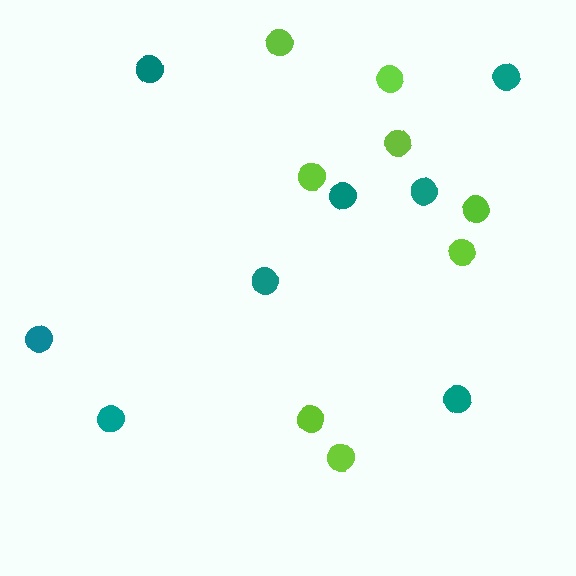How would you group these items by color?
There are 2 groups: one group of teal circles (8) and one group of lime circles (8).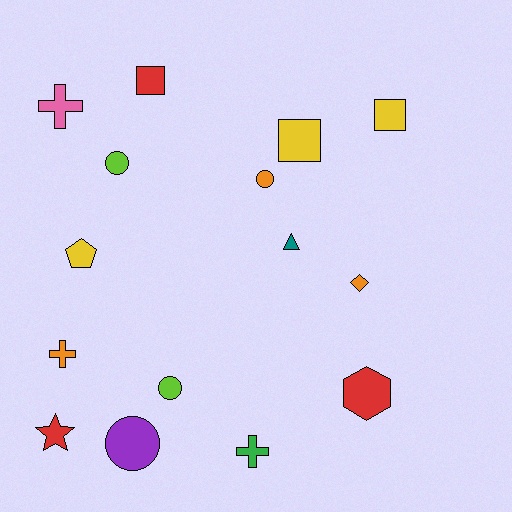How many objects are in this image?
There are 15 objects.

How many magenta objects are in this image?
There are no magenta objects.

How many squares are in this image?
There are 3 squares.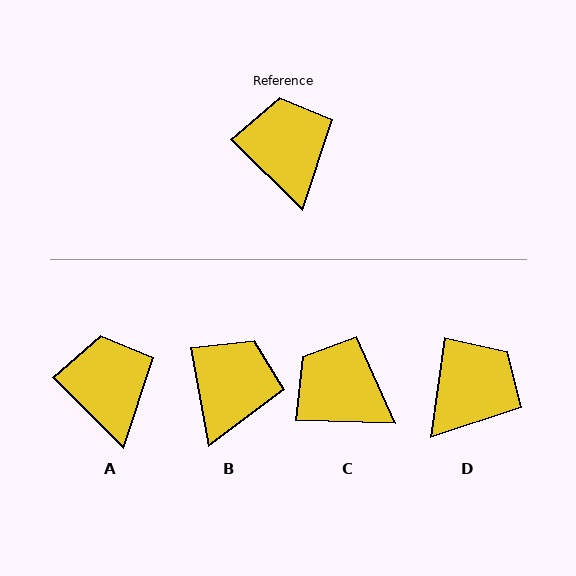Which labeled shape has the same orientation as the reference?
A.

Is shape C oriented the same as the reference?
No, it is off by about 43 degrees.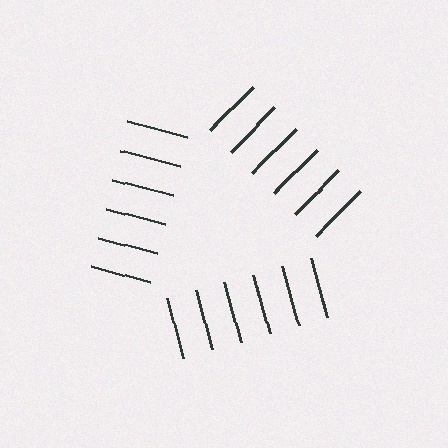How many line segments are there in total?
18 — 6 along each of the 3 edges.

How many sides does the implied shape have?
3 sides — the line-ends trace a triangle.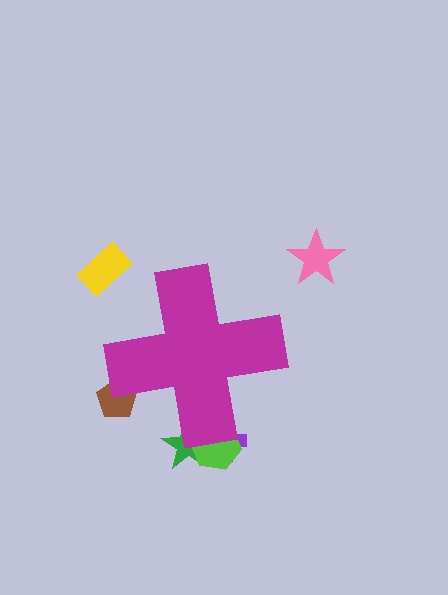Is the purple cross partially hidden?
Yes, the purple cross is partially hidden behind the magenta cross.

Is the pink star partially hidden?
No, the pink star is fully visible.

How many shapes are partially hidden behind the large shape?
4 shapes are partially hidden.